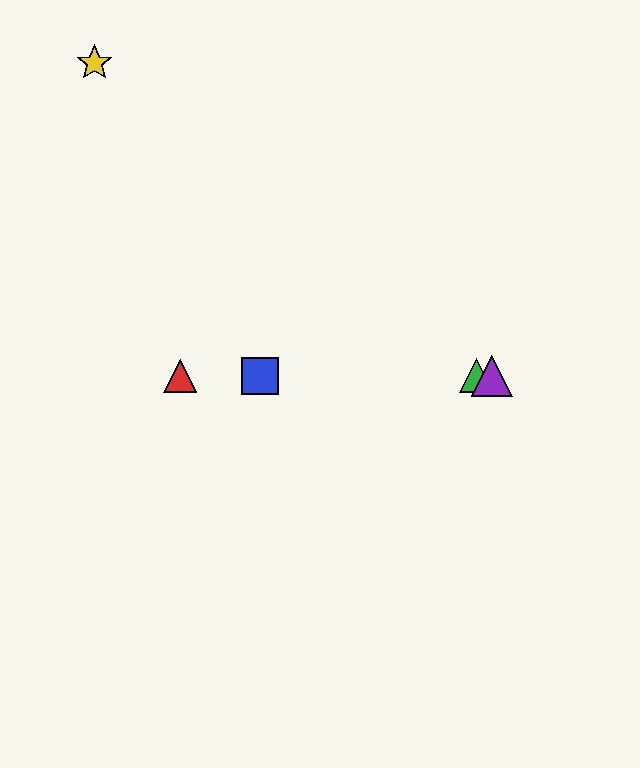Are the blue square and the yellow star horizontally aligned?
No, the blue square is at y≈376 and the yellow star is at y≈63.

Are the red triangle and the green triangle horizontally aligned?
Yes, both are at y≈376.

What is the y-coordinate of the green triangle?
The green triangle is at y≈376.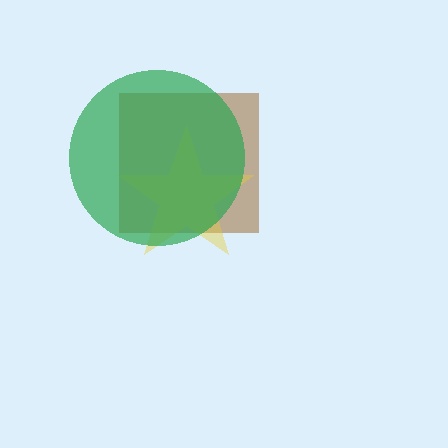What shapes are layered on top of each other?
The layered shapes are: a brown square, a yellow star, a green circle.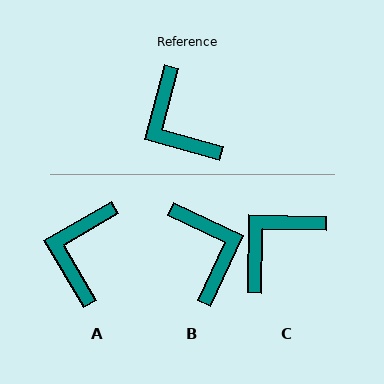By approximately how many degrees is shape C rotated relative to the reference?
Approximately 76 degrees clockwise.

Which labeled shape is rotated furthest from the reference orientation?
B, about 170 degrees away.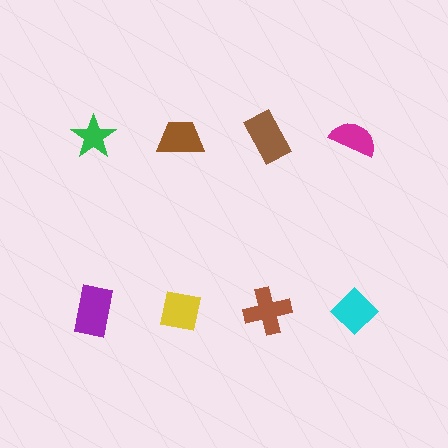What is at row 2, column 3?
A brown cross.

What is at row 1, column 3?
A brown rectangle.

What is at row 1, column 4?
A magenta semicircle.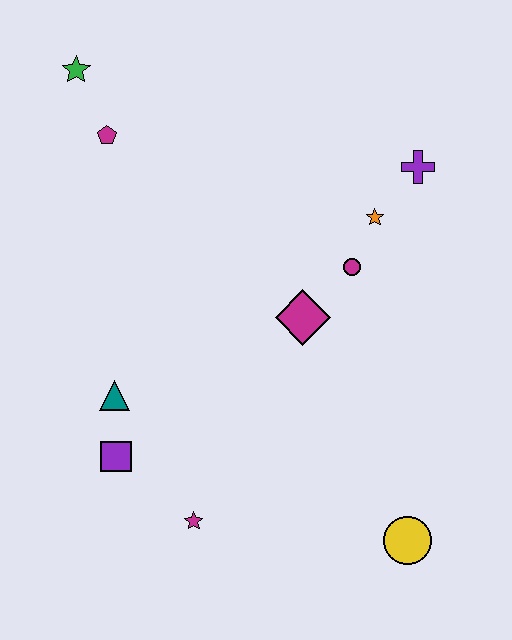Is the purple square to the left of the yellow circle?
Yes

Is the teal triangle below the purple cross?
Yes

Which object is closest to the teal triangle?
The purple square is closest to the teal triangle.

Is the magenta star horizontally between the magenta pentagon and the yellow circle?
Yes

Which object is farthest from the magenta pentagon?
The yellow circle is farthest from the magenta pentagon.